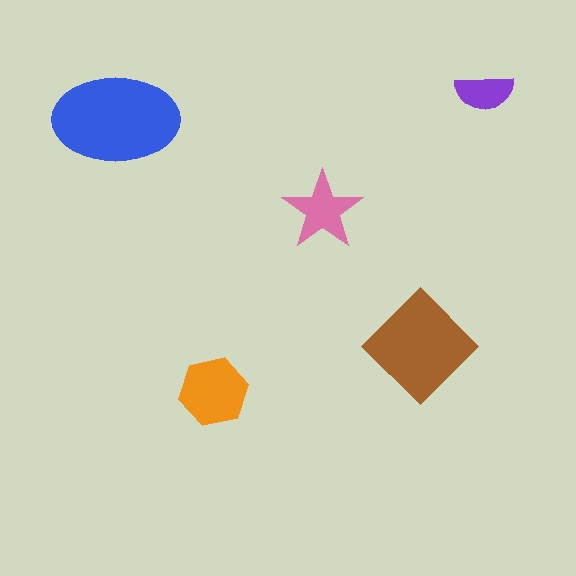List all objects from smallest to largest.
The purple semicircle, the pink star, the orange hexagon, the brown diamond, the blue ellipse.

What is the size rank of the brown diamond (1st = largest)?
2nd.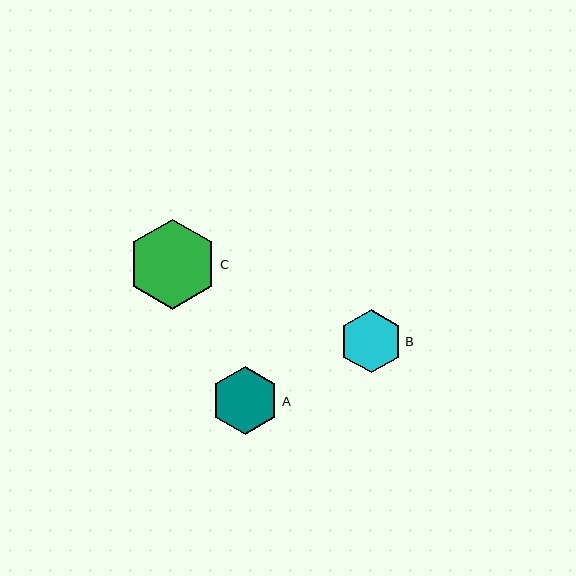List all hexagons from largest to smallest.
From largest to smallest: C, A, B.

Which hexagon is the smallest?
Hexagon B is the smallest with a size of approximately 63 pixels.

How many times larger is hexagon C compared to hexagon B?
Hexagon C is approximately 1.4 times the size of hexagon B.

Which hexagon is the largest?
Hexagon C is the largest with a size of approximately 90 pixels.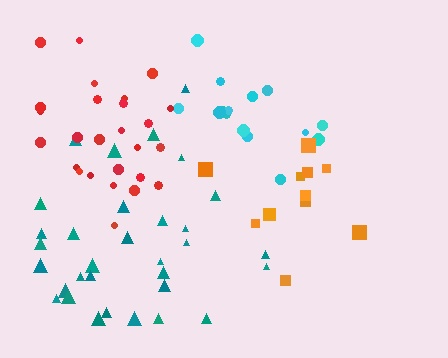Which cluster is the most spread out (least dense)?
Orange.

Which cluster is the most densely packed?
Red.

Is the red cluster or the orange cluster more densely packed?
Red.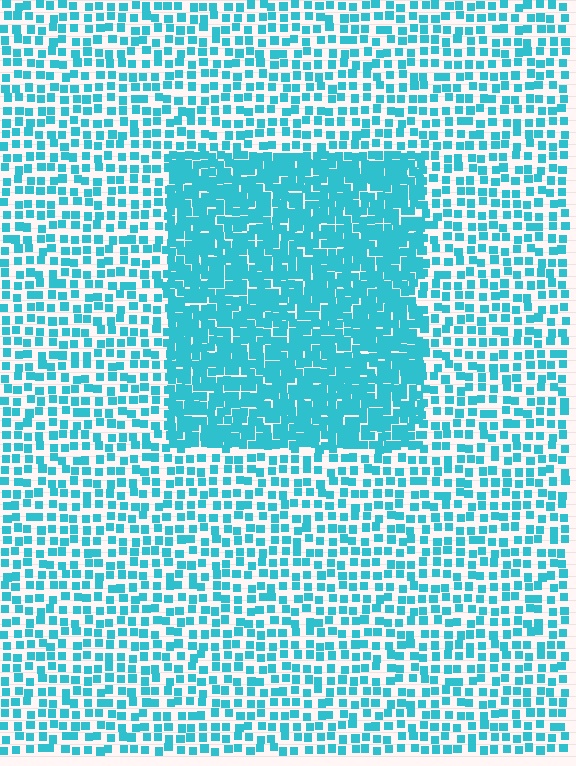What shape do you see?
I see a rectangle.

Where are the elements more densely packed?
The elements are more densely packed inside the rectangle boundary.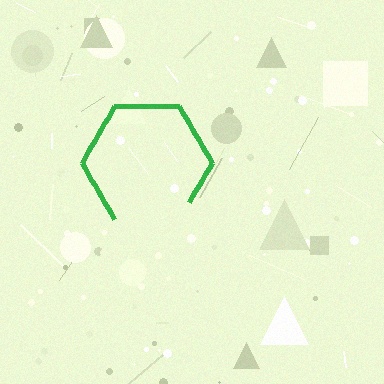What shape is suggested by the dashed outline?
The dashed outline suggests a hexagon.